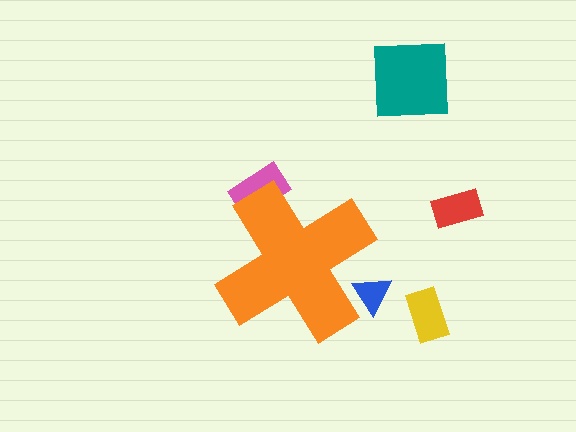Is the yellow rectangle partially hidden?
No, the yellow rectangle is fully visible.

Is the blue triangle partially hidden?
Yes, the blue triangle is partially hidden behind the orange cross.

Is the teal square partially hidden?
No, the teal square is fully visible.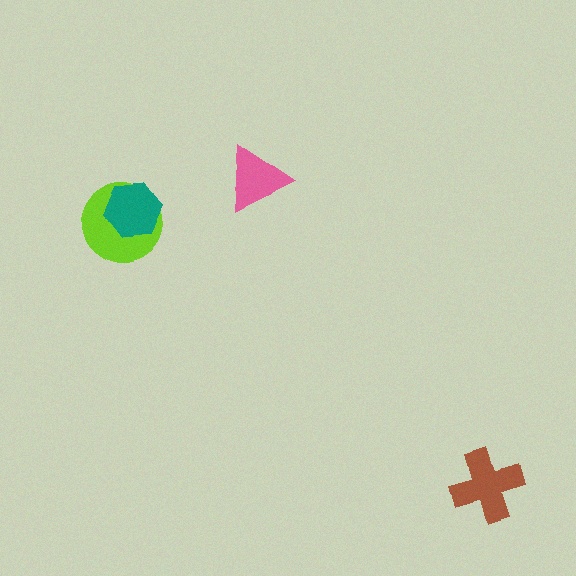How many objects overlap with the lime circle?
1 object overlaps with the lime circle.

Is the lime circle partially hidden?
Yes, it is partially covered by another shape.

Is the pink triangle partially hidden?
No, no other shape covers it.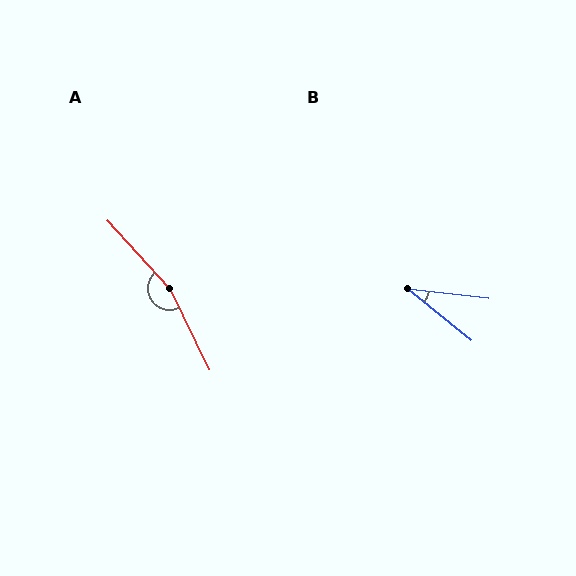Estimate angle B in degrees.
Approximately 32 degrees.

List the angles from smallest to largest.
B (32°), A (163°).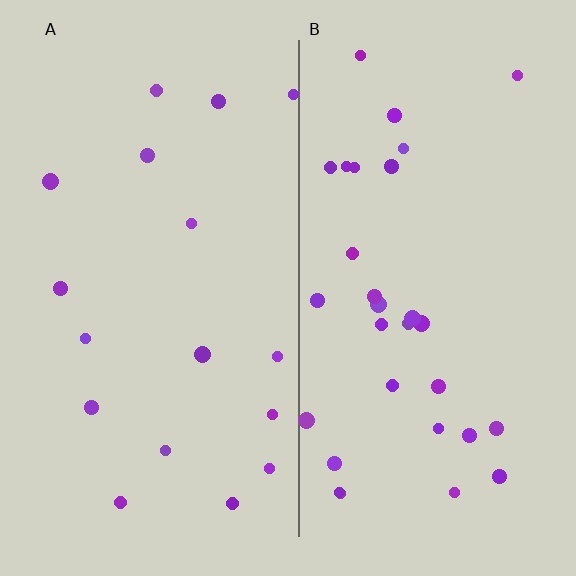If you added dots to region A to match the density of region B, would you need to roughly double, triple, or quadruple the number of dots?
Approximately double.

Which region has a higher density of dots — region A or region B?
B (the right).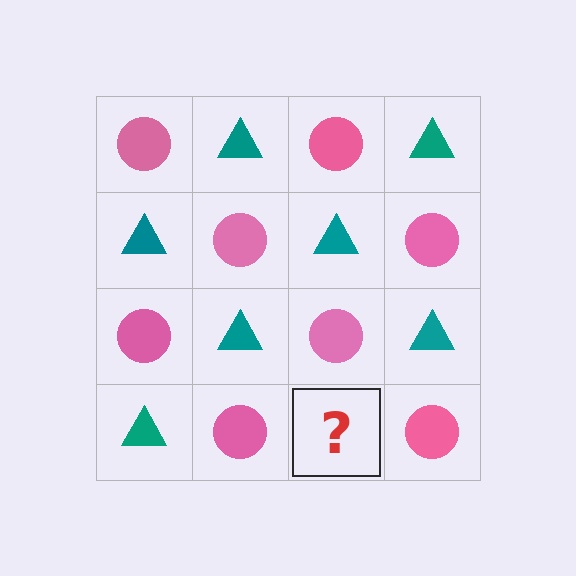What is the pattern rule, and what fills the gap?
The rule is that it alternates pink circle and teal triangle in a checkerboard pattern. The gap should be filled with a teal triangle.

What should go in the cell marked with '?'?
The missing cell should contain a teal triangle.